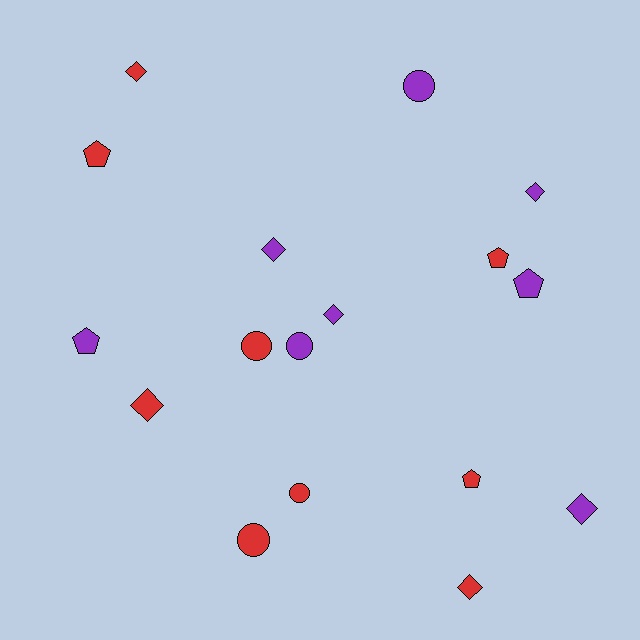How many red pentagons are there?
There are 3 red pentagons.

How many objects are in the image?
There are 17 objects.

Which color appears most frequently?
Red, with 9 objects.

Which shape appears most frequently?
Diamond, with 7 objects.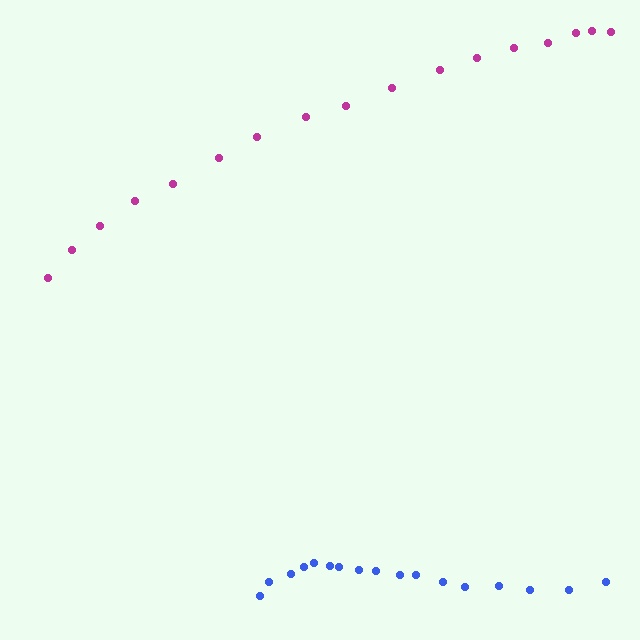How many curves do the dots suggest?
There are 2 distinct paths.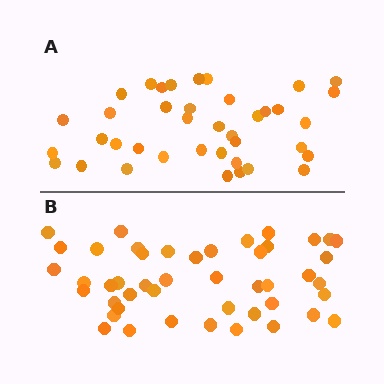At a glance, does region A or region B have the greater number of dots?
Region B (the bottom region) has more dots.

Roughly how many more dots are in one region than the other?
Region B has roughly 8 or so more dots than region A.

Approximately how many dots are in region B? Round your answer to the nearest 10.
About 50 dots. (The exact count is 46, which rounds to 50.)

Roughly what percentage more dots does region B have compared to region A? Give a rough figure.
About 20% more.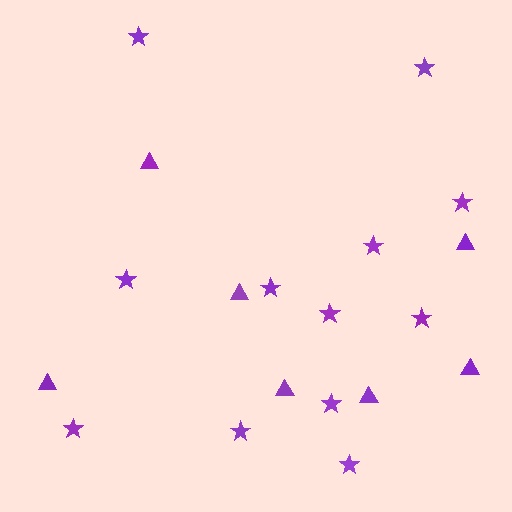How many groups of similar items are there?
There are 2 groups: one group of stars (12) and one group of triangles (7).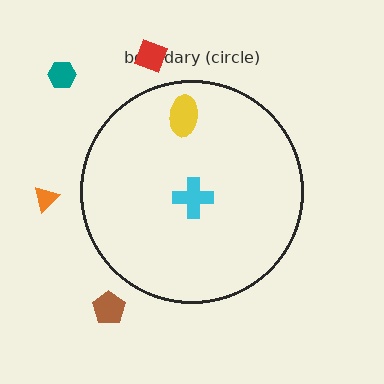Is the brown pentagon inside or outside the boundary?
Outside.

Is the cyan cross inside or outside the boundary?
Inside.